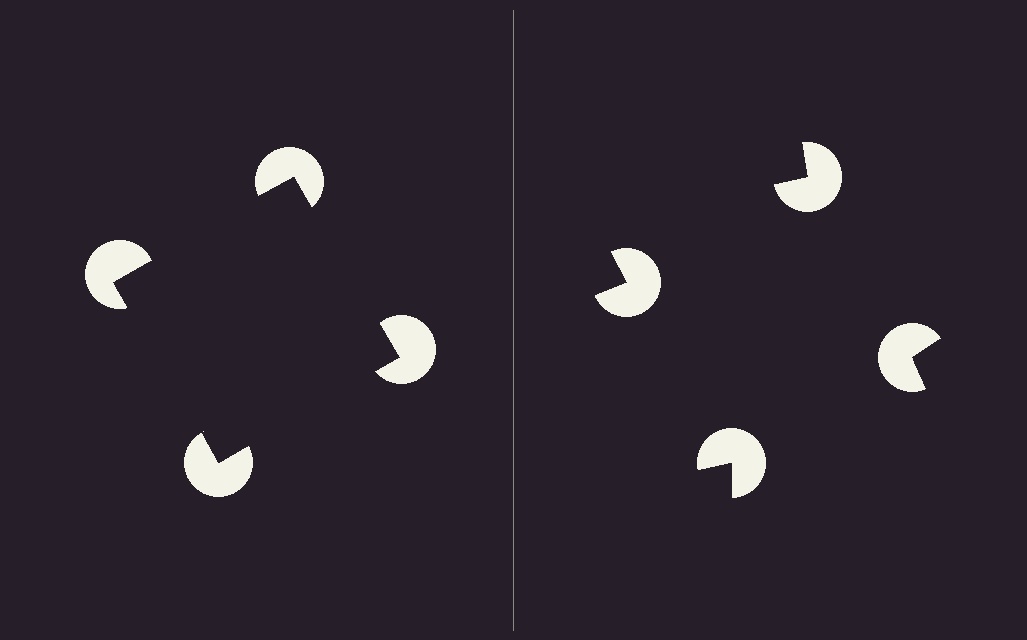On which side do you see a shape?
An illusory square appears on the left side. On the right side the wedge cuts are rotated, so no coherent shape forms.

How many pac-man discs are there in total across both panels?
8 — 4 on each side.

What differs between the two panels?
The pac-man discs are positioned identically on both sides; only the wedge orientations differ. On the left they align to a square; on the right they are misaligned.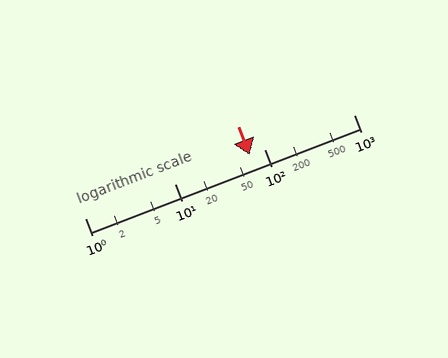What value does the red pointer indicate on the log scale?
The pointer indicates approximately 69.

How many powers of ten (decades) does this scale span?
The scale spans 3 decades, from 1 to 1000.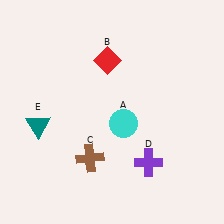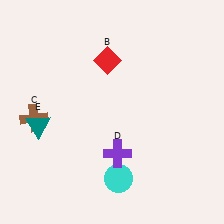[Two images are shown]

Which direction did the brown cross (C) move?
The brown cross (C) moved left.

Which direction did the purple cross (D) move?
The purple cross (D) moved left.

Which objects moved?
The objects that moved are: the cyan circle (A), the brown cross (C), the purple cross (D).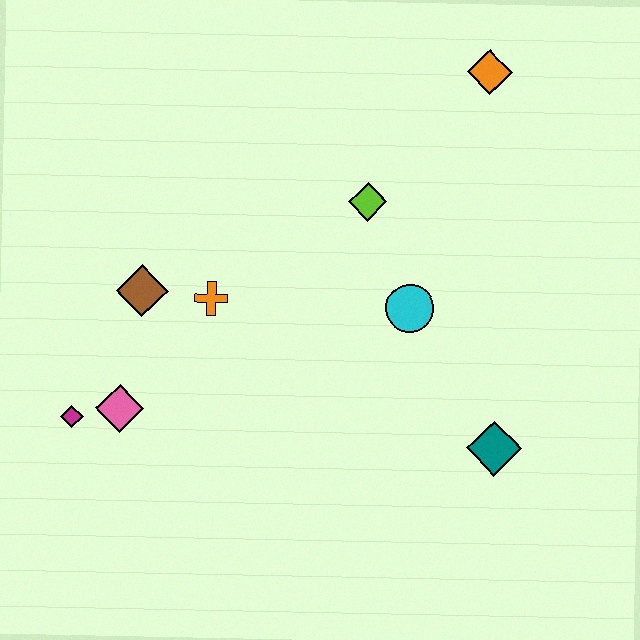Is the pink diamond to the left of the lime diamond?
Yes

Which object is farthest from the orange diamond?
The magenta diamond is farthest from the orange diamond.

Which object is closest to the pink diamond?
The magenta diamond is closest to the pink diamond.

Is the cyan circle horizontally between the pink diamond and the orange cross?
No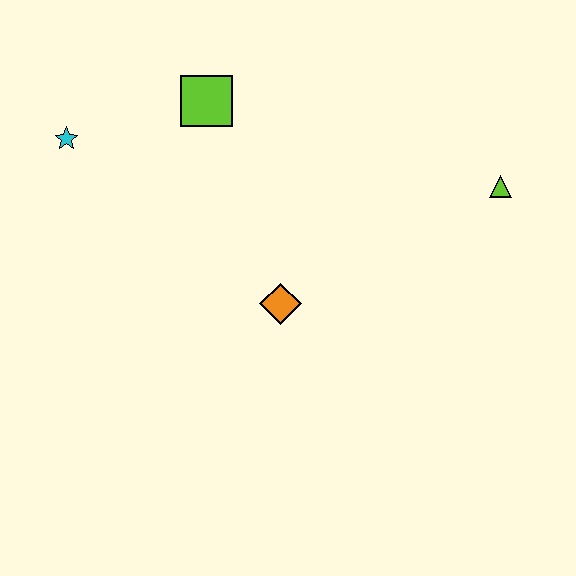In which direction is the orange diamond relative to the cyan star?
The orange diamond is to the right of the cyan star.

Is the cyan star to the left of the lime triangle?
Yes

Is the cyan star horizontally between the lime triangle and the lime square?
No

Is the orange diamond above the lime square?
No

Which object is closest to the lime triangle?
The orange diamond is closest to the lime triangle.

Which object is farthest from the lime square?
The lime triangle is farthest from the lime square.